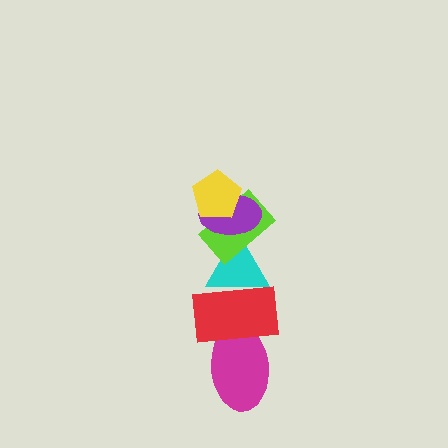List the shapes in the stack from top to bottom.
From top to bottom: the yellow pentagon, the purple ellipse, the lime rectangle, the cyan triangle, the red rectangle, the magenta ellipse.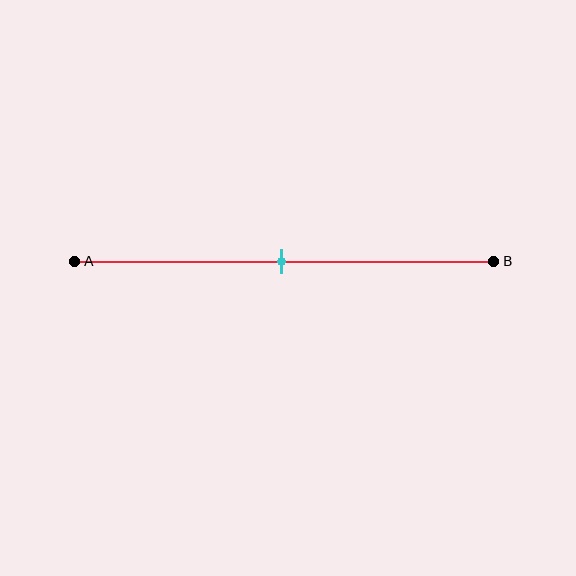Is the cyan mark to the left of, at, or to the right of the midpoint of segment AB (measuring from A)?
The cyan mark is approximately at the midpoint of segment AB.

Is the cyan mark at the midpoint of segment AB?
Yes, the mark is approximately at the midpoint.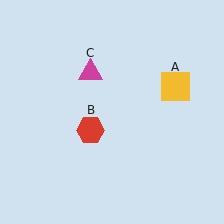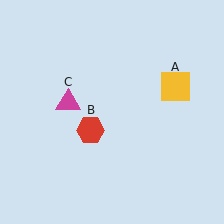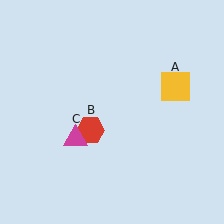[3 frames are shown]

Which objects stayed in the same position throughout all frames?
Yellow square (object A) and red hexagon (object B) remained stationary.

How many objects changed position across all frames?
1 object changed position: magenta triangle (object C).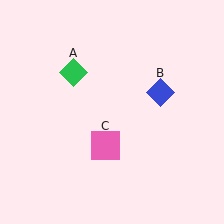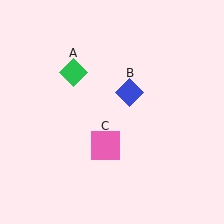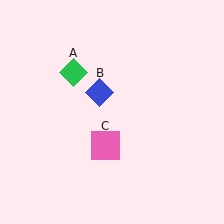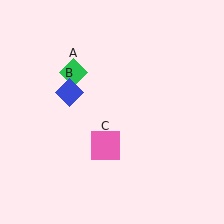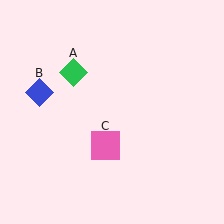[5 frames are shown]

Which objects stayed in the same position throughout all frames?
Green diamond (object A) and pink square (object C) remained stationary.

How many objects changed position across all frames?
1 object changed position: blue diamond (object B).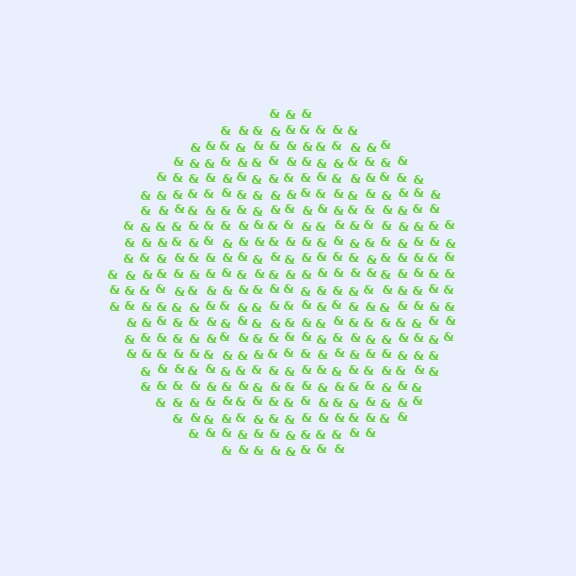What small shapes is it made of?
It is made of small ampersands.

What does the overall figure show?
The overall figure shows a circle.